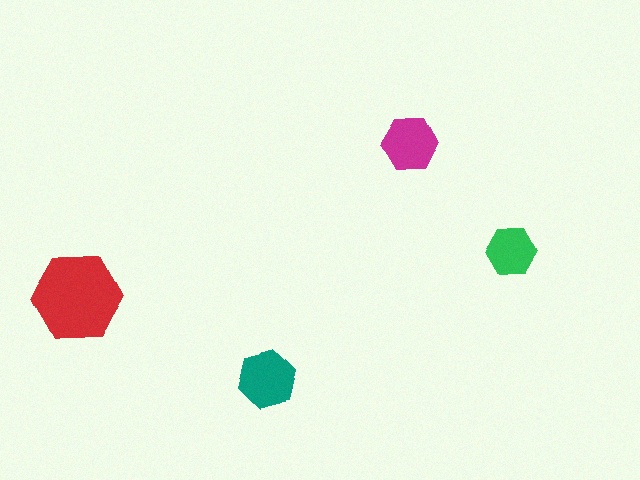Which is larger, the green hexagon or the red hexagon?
The red one.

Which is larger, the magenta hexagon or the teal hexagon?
The teal one.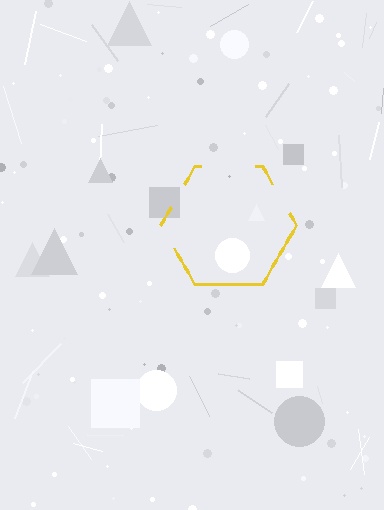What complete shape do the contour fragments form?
The contour fragments form a hexagon.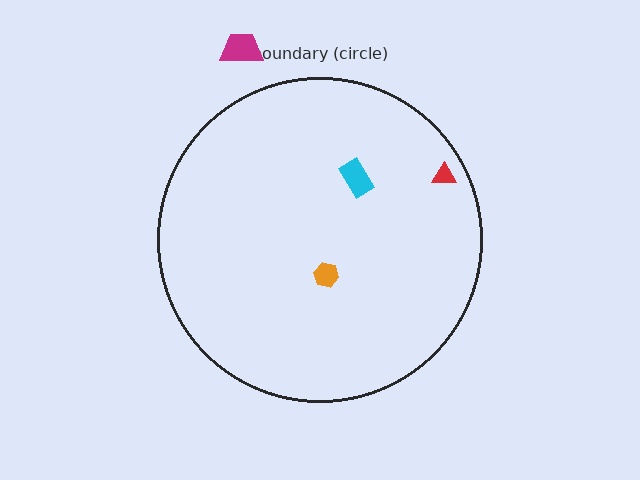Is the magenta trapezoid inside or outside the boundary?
Outside.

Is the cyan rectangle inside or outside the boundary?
Inside.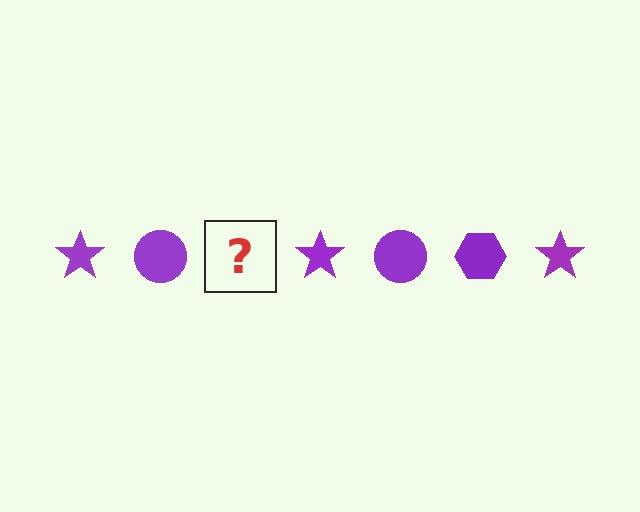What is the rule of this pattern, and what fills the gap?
The rule is that the pattern cycles through star, circle, hexagon shapes in purple. The gap should be filled with a purple hexagon.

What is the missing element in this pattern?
The missing element is a purple hexagon.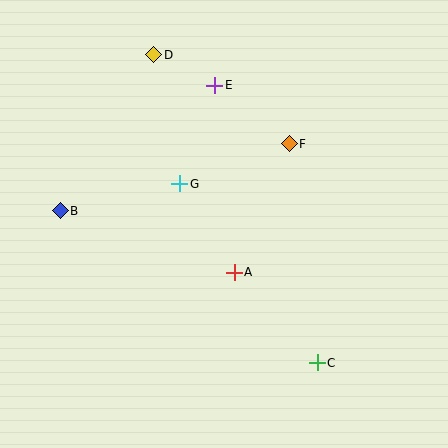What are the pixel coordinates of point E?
Point E is at (215, 85).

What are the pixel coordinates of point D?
Point D is at (154, 55).